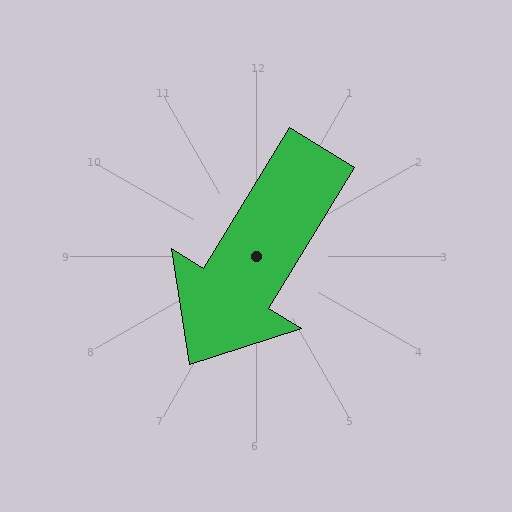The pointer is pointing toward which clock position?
Roughly 7 o'clock.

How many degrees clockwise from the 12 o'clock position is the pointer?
Approximately 211 degrees.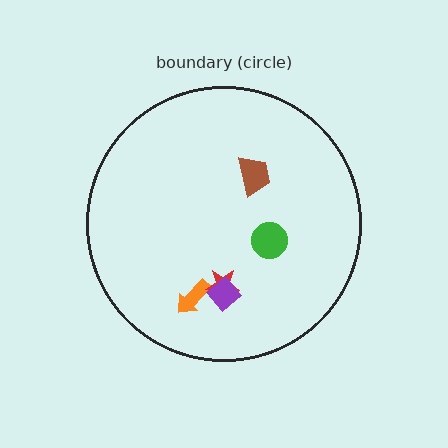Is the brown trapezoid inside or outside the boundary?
Inside.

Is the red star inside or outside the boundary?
Inside.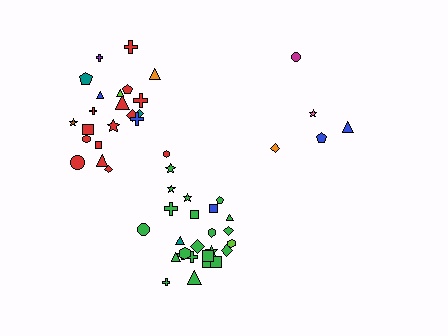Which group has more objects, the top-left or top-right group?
The top-left group.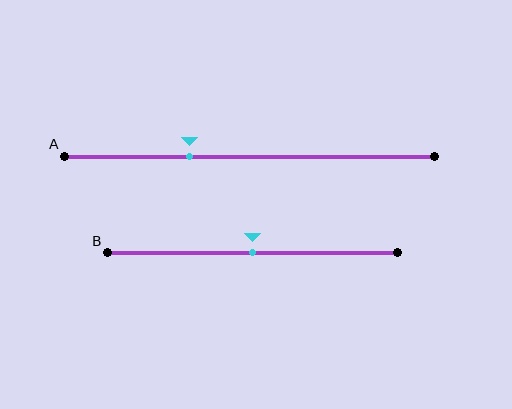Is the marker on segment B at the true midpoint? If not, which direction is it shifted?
Yes, the marker on segment B is at the true midpoint.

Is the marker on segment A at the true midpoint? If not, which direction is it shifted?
No, the marker on segment A is shifted to the left by about 16% of the segment length.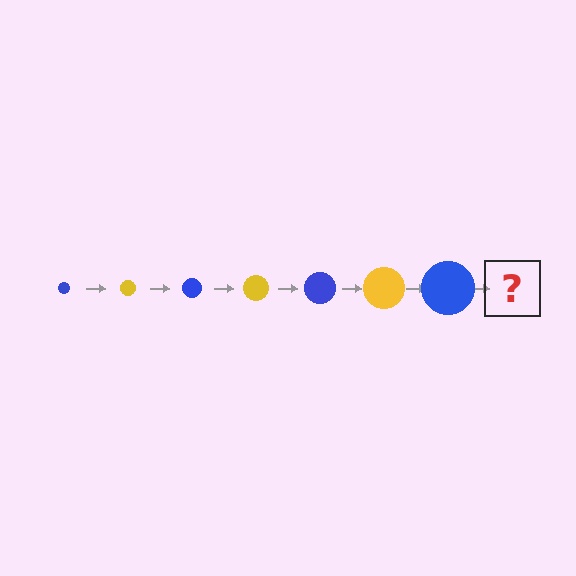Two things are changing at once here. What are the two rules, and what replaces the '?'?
The two rules are that the circle grows larger each step and the color cycles through blue and yellow. The '?' should be a yellow circle, larger than the previous one.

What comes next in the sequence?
The next element should be a yellow circle, larger than the previous one.